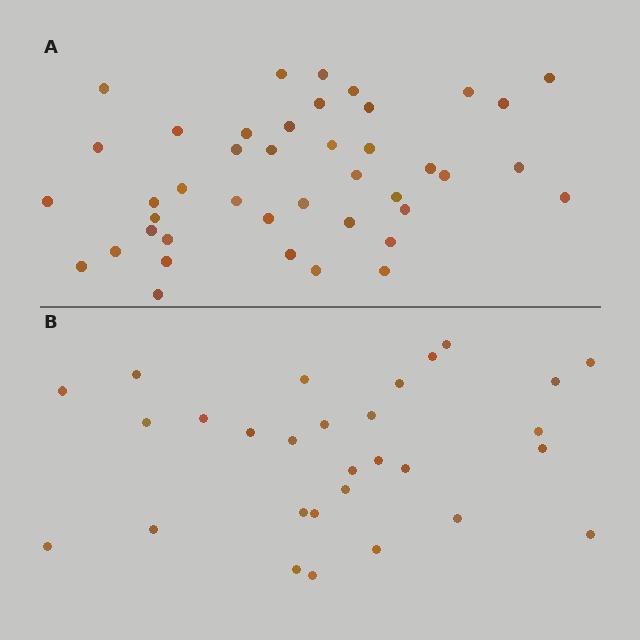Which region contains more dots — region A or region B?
Region A (the top region) has more dots.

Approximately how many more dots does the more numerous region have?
Region A has approximately 15 more dots than region B.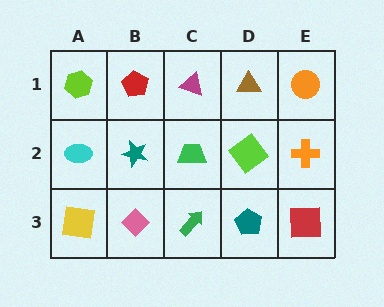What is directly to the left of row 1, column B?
A lime hexagon.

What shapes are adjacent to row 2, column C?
A magenta triangle (row 1, column C), a green arrow (row 3, column C), a teal star (row 2, column B), a lime diamond (row 2, column D).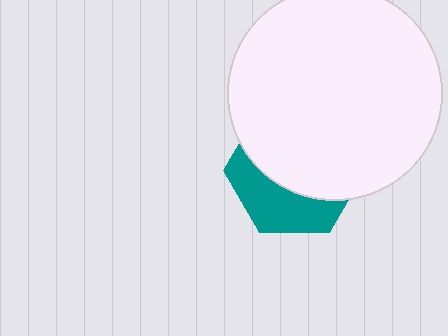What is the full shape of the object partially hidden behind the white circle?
The partially hidden object is a teal hexagon.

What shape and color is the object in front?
The object in front is a white circle.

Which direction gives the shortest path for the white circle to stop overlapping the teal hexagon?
Moving up gives the shortest separation.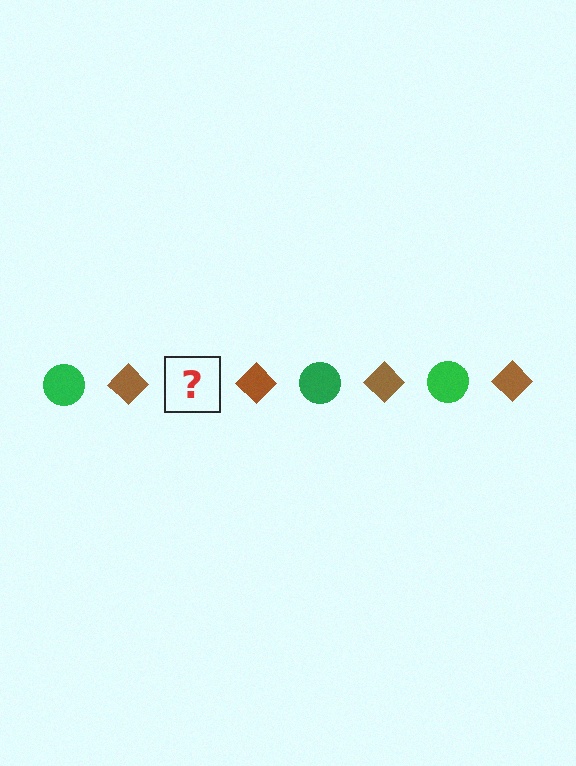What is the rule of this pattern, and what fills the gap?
The rule is that the pattern alternates between green circle and brown diamond. The gap should be filled with a green circle.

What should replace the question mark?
The question mark should be replaced with a green circle.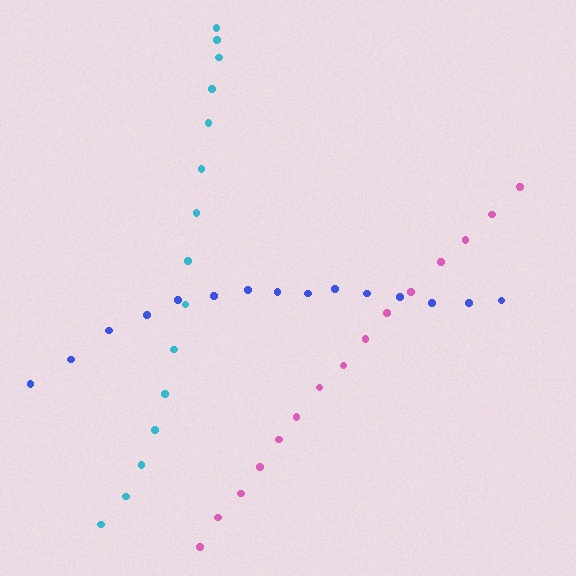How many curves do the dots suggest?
There are 3 distinct paths.